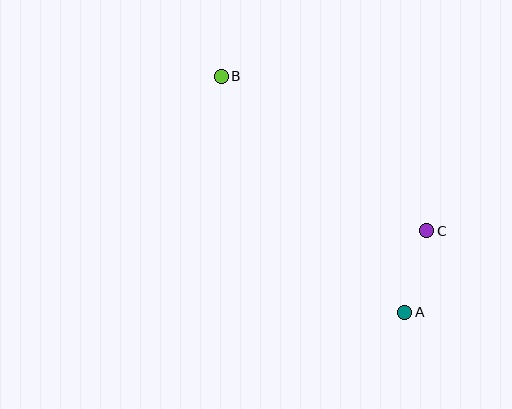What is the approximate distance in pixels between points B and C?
The distance between B and C is approximately 257 pixels.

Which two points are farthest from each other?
Points A and B are farthest from each other.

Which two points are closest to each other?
Points A and C are closest to each other.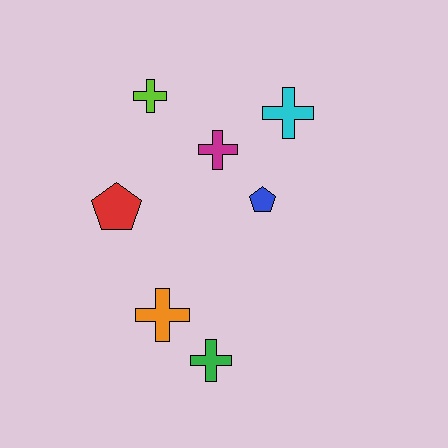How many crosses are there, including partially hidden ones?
There are 5 crosses.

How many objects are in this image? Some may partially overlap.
There are 7 objects.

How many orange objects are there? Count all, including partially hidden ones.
There is 1 orange object.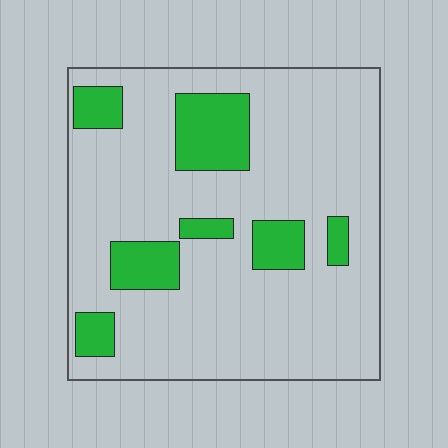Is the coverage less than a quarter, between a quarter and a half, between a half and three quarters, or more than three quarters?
Less than a quarter.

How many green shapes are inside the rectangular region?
7.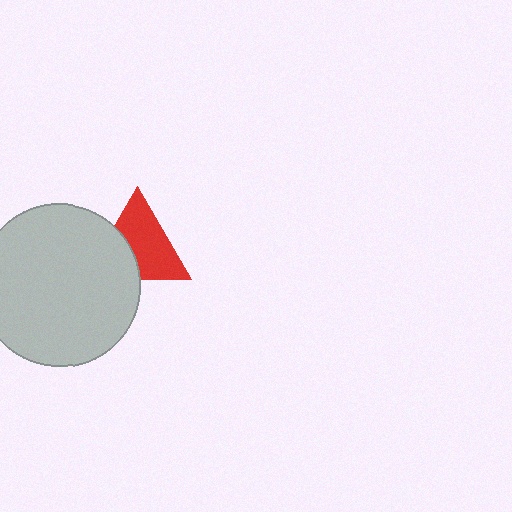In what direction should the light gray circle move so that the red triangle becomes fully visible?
The light gray circle should move left. That is the shortest direction to clear the overlap and leave the red triangle fully visible.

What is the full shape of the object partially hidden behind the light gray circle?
The partially hidden object is a red triangle.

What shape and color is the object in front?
The object in front is a light gray circle.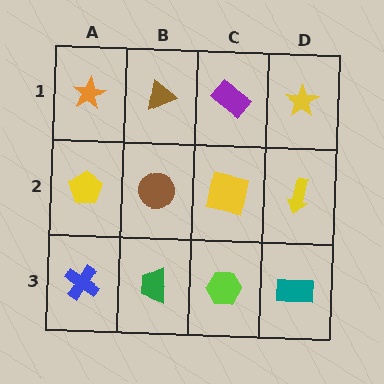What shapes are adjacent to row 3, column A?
A yellow pentagon (row 2, column A), a green trapezoid (row 3, column B).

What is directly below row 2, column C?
A lime hexagon.